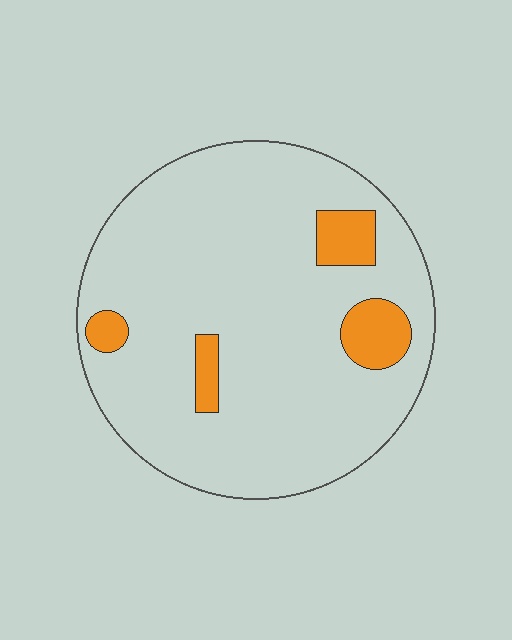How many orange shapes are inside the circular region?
4.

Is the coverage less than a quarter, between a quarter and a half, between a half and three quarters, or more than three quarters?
Less than a quarter.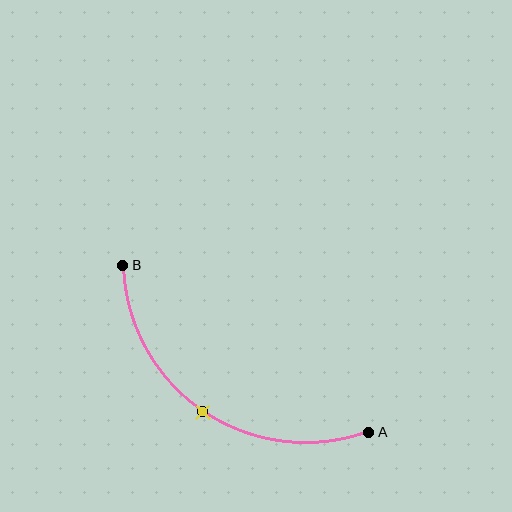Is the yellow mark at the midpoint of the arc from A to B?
Yes. The yellow mark lies on the arc at equal arc-length from both A and B — it is the arc midpoint.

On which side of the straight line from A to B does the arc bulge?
The arc bulges below and to the left of the straight line connecting A and B.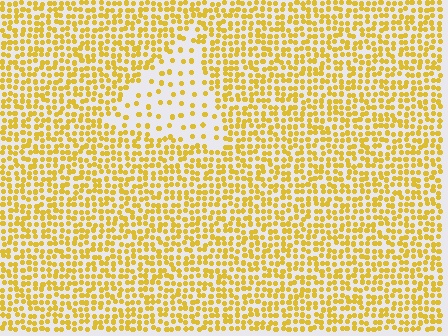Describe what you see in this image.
The image contains small yellow elements arranged at two different densities. A triangle-shaped region is visible where the elements are less densely packed than the surrounding area.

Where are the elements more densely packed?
The elements are more densely packed outside the triangle boundary.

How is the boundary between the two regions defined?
The boundary is defined by a change in element density (approximately 2.9x ratio). All elements are the same color, size, and shape.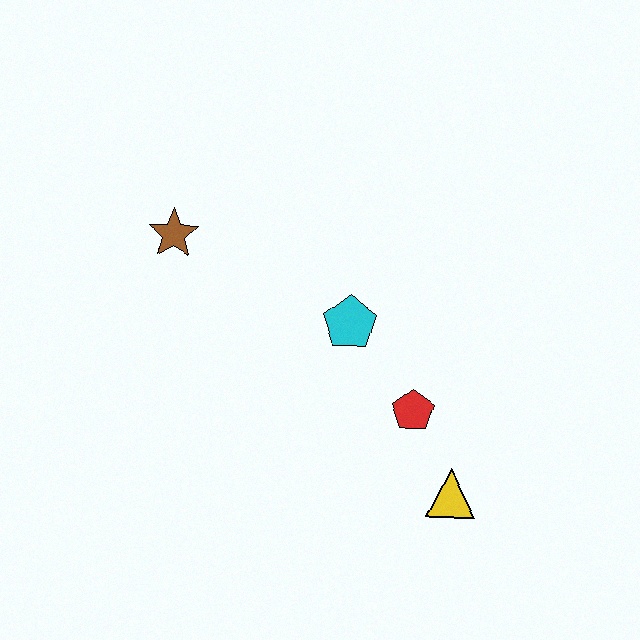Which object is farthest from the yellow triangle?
The brown star is farthest from the yellow triangle.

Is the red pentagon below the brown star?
Yes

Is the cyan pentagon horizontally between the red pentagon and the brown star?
Yes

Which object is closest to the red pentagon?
The yellow triangle is closest to the red pentagon.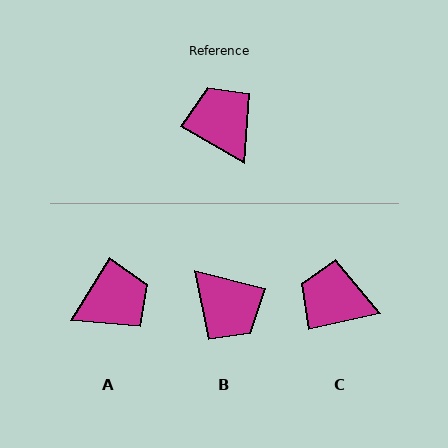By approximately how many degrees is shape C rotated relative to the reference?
Approximately 43 degrees counter-clockwise.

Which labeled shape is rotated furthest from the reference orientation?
B, about 164 degrees away.